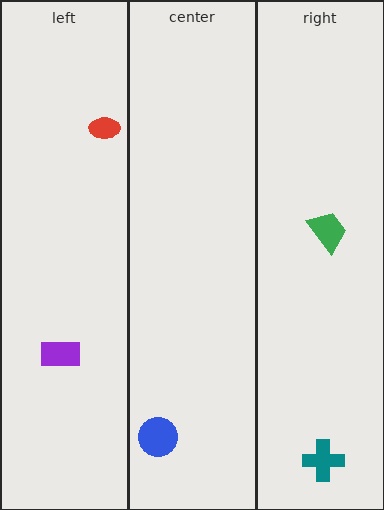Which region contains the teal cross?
The right region.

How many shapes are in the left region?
2.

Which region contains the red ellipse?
The left region.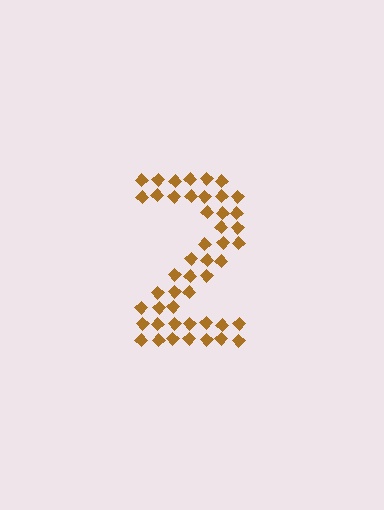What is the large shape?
The large shape is the digit 2.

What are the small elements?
The small elements are diamonds.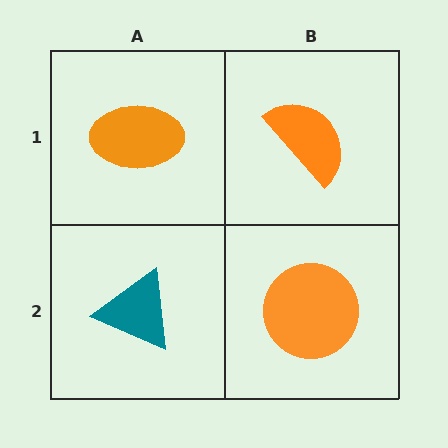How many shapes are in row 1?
2 shapes.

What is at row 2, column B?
An orange circle.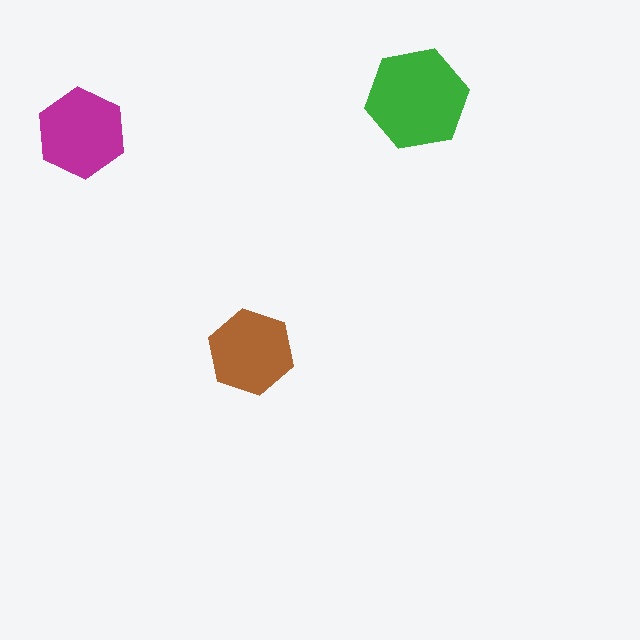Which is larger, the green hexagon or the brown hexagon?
The green one.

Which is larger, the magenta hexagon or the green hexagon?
The green one.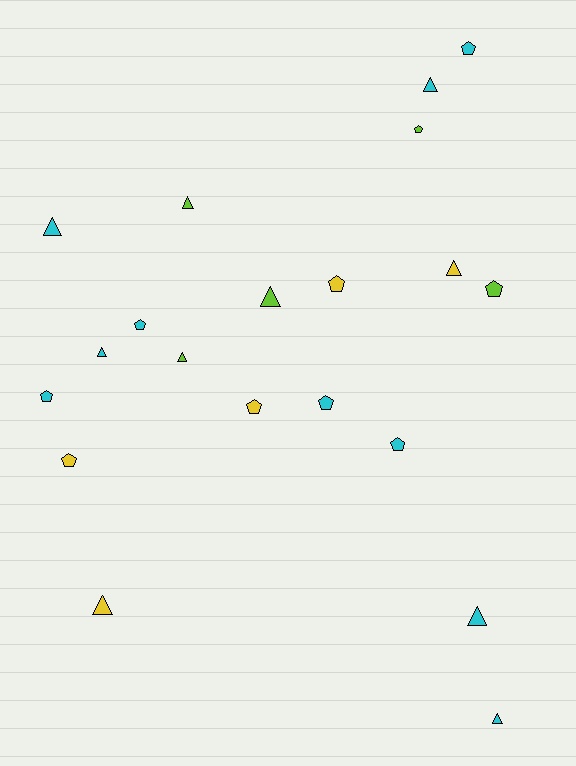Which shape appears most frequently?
Triangle, with 10 objects.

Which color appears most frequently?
Cyan, with 10 objects.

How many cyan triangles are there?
There are 5 cyan triangles.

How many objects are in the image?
There are 20 objects.